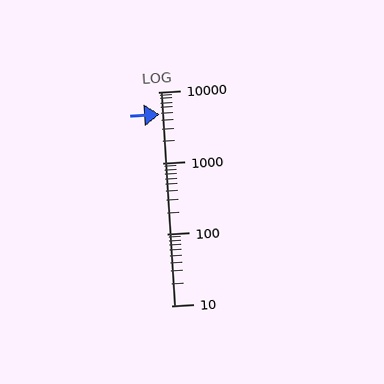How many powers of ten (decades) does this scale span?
The scale spans 3 decades, from 10 to 10000.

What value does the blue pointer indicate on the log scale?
The pointer indicates approximately 4900.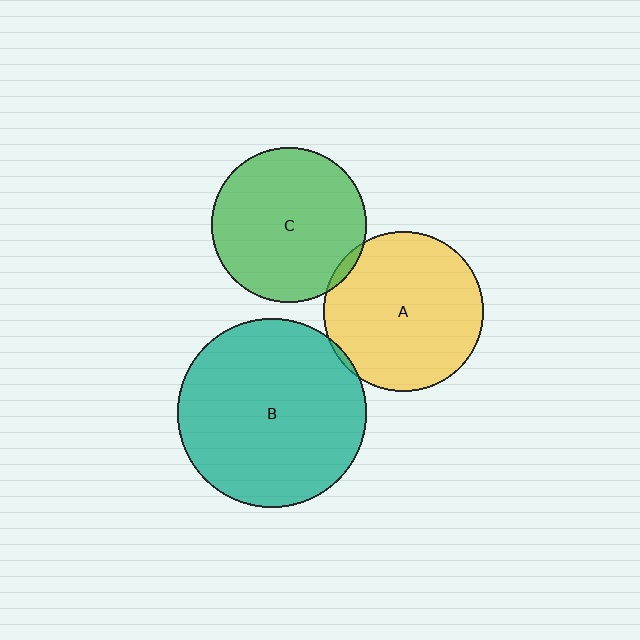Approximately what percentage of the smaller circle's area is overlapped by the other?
Approximately 5%.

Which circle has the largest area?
Circle B (teal).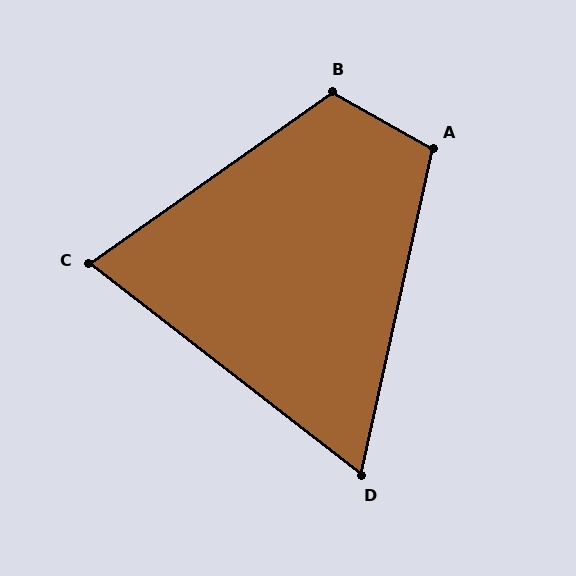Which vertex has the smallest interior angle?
D, at approximately 65 degrees.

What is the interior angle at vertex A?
Approximately 107 degrees (obtuse).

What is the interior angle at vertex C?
Approximately 73 degrees (acute).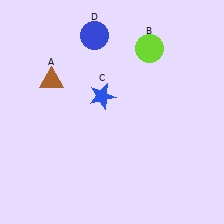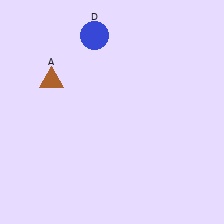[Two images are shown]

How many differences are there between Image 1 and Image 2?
There are 2 differences between the two images.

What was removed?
The blue star (C), the lime circle (B) were removed in Image 2.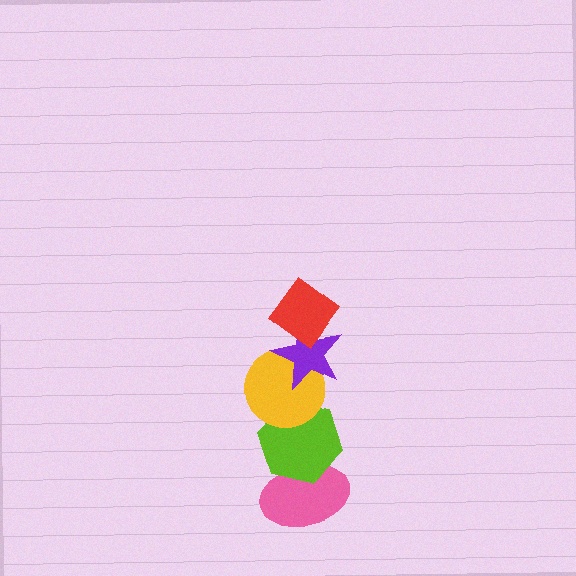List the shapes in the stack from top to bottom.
From top to bottom: the red diamond, the purple star, the yellow circle, the lime hexagon, the pink ellipse.